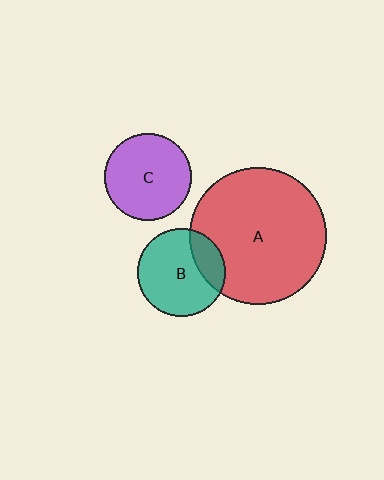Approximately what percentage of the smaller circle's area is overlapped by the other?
Approximately 20%.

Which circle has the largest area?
Circle A (red).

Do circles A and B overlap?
Yes.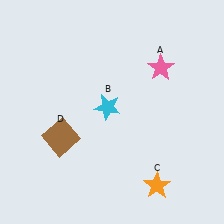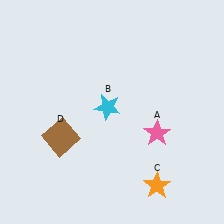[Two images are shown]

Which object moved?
The pink star (A) moved down.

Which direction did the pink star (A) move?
The pink star (A) moved down.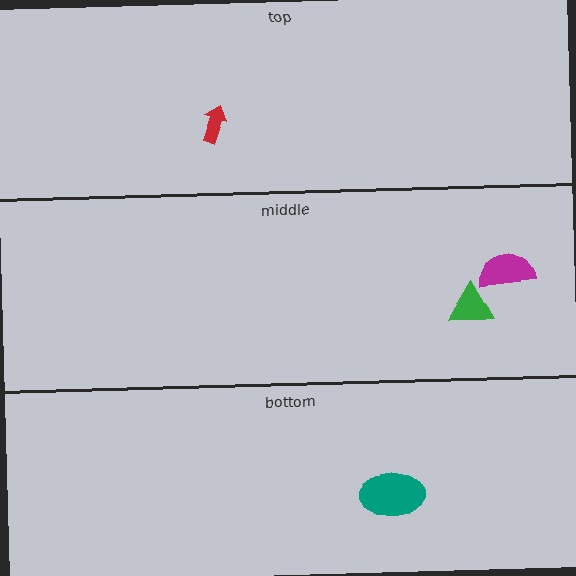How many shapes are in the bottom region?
1.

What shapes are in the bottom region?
The teal ellipse.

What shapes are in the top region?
The red arrow.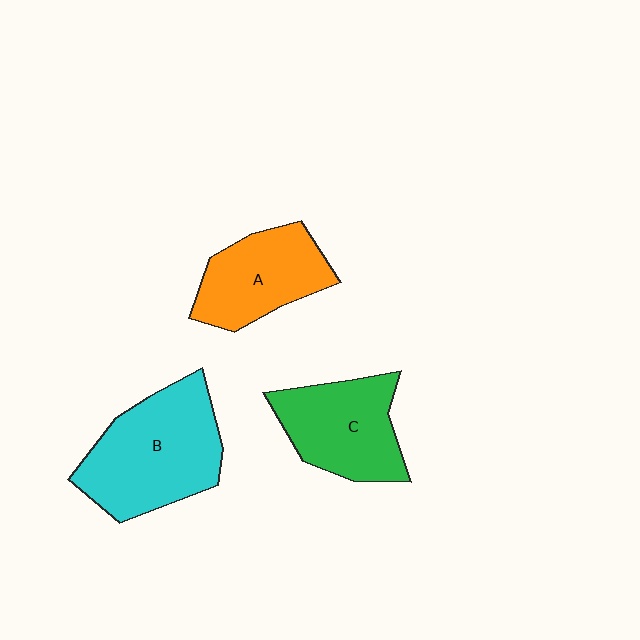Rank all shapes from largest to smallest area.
From largest to smallest: B (cyan), C (green), A (orange).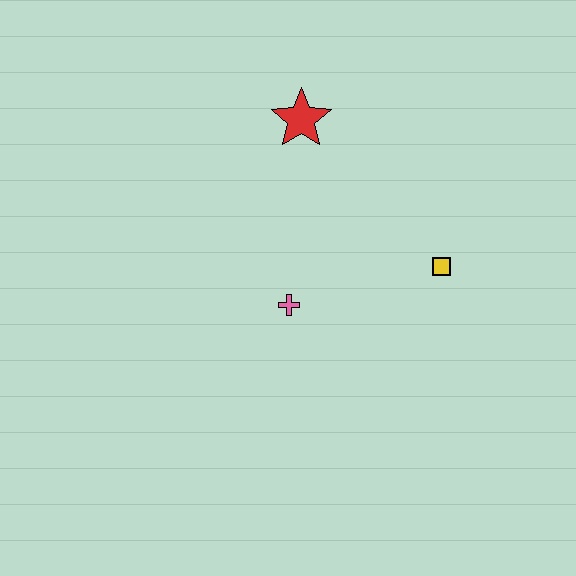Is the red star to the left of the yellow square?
Yes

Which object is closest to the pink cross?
The yellow square is closest to the pink cross.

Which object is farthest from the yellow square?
The red star is farthest from the yellow square.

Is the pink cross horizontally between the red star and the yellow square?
No